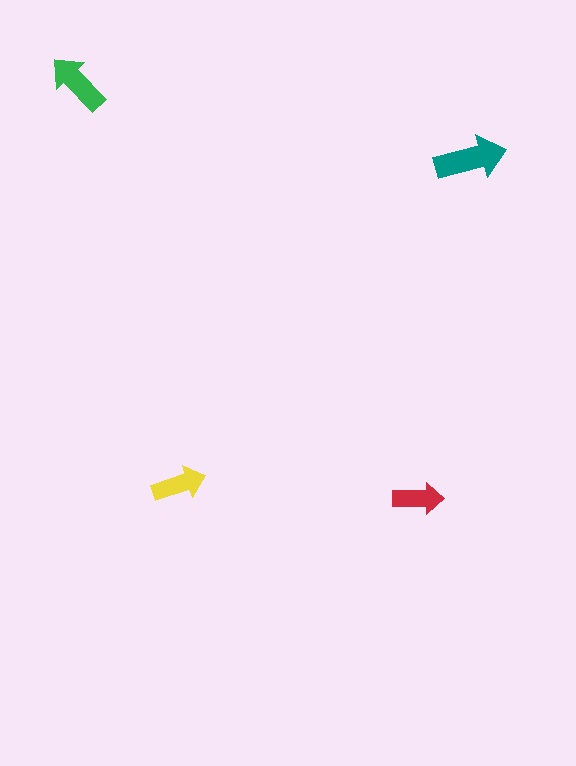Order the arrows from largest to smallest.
the teal one, the green one, the yellow one, the red one.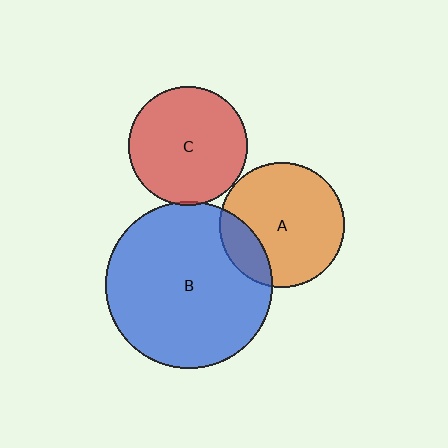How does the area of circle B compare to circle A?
Approximately 1.8 times.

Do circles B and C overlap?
Yes.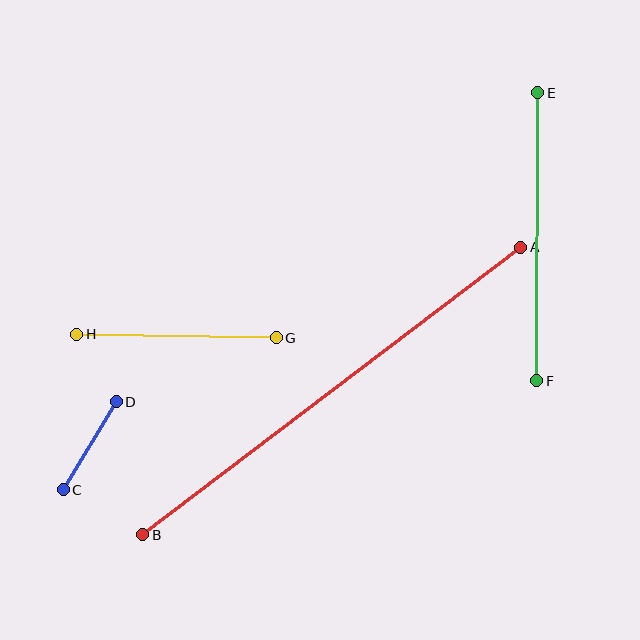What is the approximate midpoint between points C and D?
The midpoint is at approximately (90, 446) pixels.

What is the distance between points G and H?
The distance is approximately 199 pixels.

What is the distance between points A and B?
The distance is approximately 475 pixels.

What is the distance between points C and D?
The distance is approximately 103 pixels.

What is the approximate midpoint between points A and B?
The midpoint is at approximately (332, 391) pixels.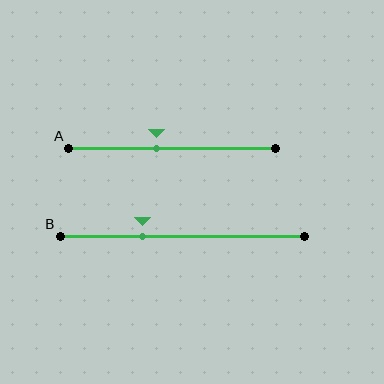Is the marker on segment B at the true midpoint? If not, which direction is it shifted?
No, the marker on segment B is shifted to the left by about 16% of the segment length.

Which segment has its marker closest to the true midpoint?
Segment A has its marker closest to the true midpoint.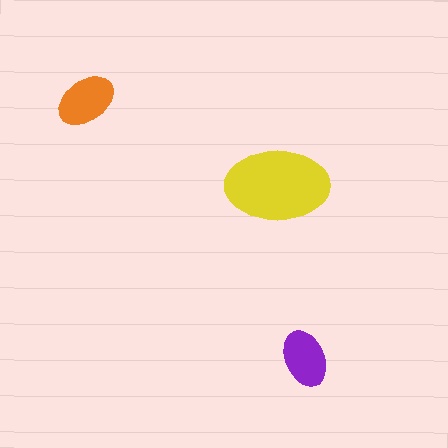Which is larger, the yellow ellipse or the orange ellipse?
The yellow one.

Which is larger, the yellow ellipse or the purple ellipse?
The yellow one.